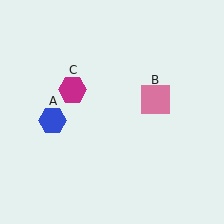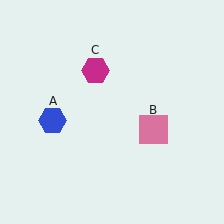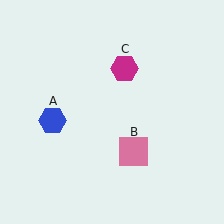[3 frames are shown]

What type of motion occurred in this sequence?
The pink square (object B), magenta hexagon (object C) rotated clockwise around the center of the scene.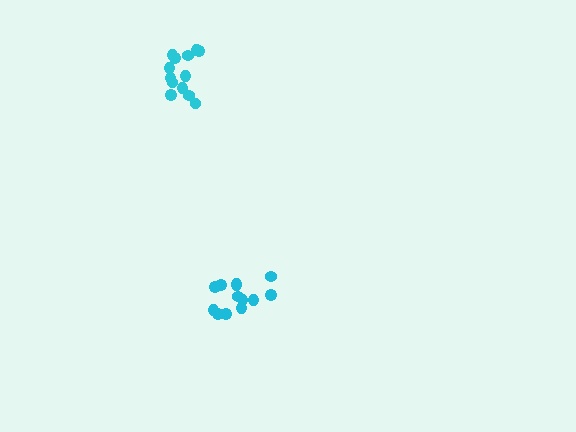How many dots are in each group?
Group 1: 13 dots, Group 2: 13 dots (26 total).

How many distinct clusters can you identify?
There are 2 distinct clusters.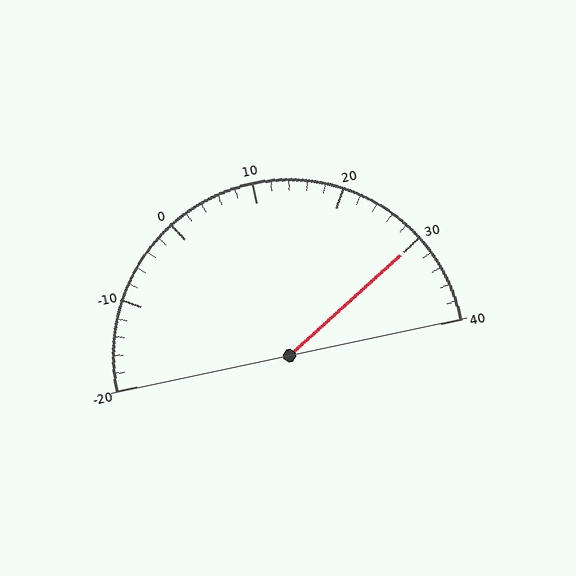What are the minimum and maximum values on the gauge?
The gauge ranges from -20 to 40.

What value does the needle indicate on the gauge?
The needle indicates approximately 30.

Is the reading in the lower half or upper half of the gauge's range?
The reading is in the upper half of the range (-20 to 40).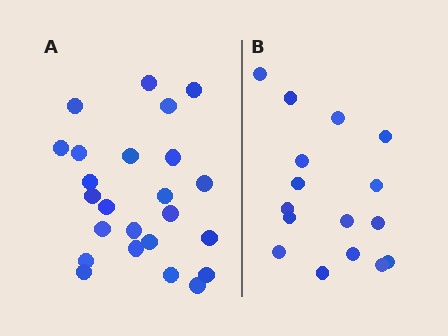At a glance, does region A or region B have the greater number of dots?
Region A (the left region) has more dots.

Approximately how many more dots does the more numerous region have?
Region A has roughly 8 or so more dots than region B.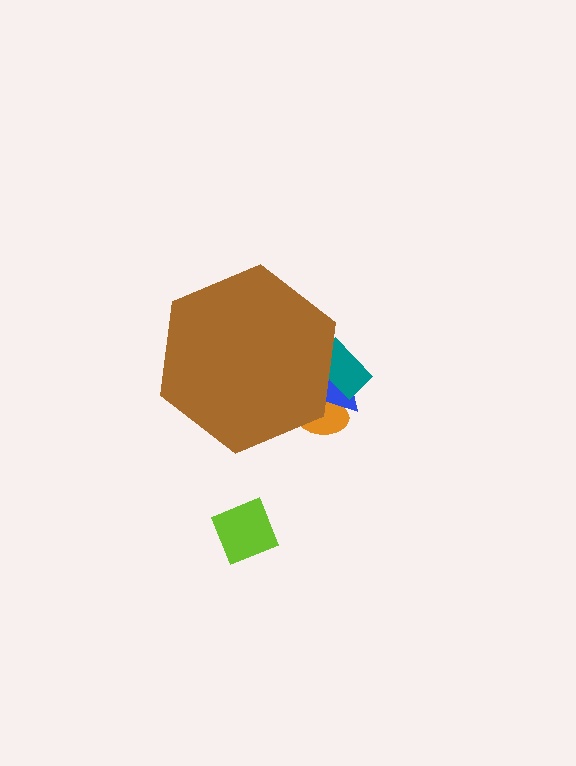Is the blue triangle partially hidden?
Yes, the blue triangle is partially hidden behind the brown hexagon.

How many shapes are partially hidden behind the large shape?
3 shapes are partially hidden.